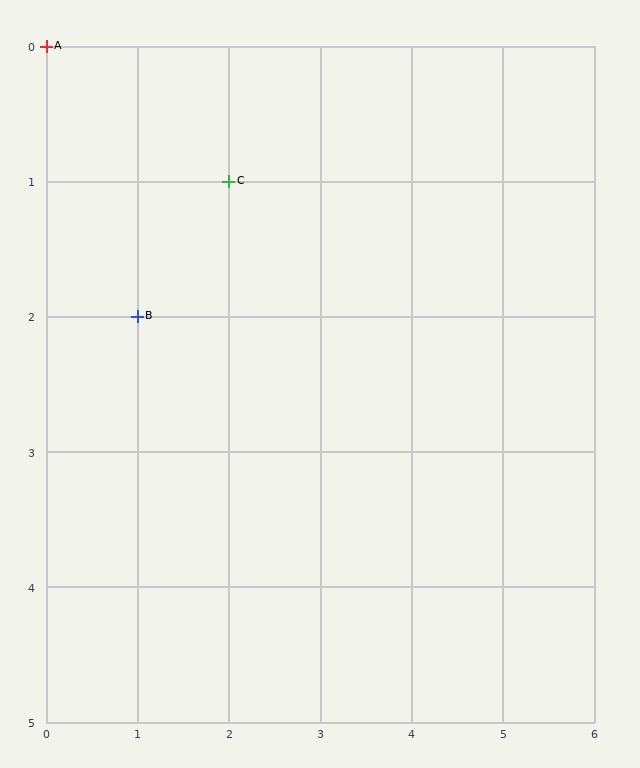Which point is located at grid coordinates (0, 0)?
Point A is at (0, 0).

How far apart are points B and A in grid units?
Points B and A are 1 column and 2 rows apart (about 2.2 grid units diagonally).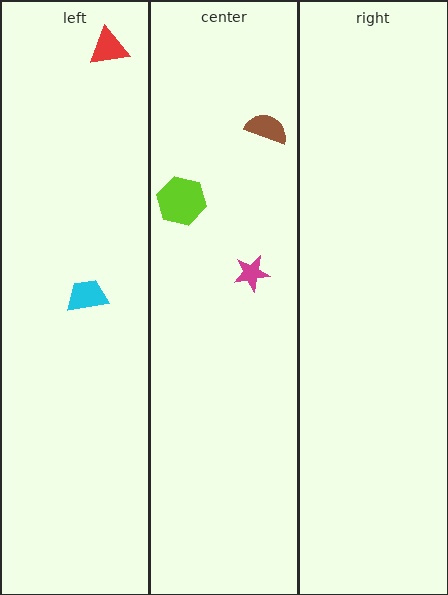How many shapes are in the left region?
2.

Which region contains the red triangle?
The left region.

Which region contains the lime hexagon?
The center region.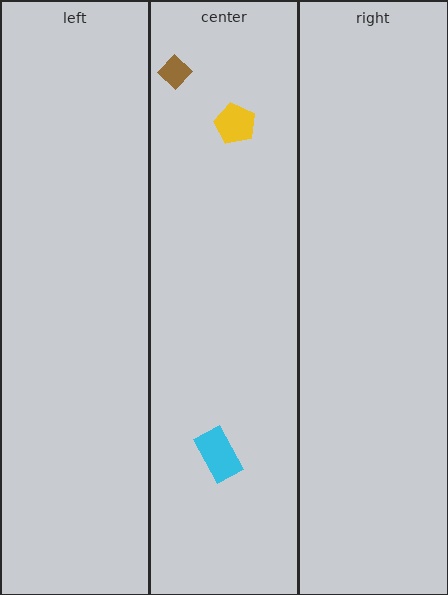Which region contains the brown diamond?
The center region.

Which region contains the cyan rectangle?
The center region.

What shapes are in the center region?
The yellow pentagon, the brown diamond, the cyan rectangle.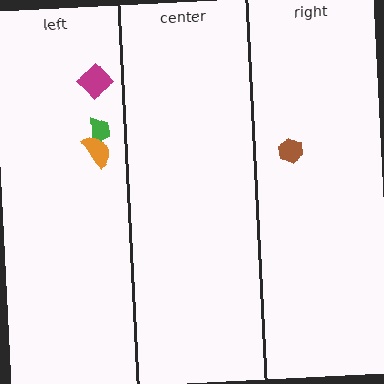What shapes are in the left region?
The green trapezoid, the magenta diamond, the orange semicircle.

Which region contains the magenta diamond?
The left region.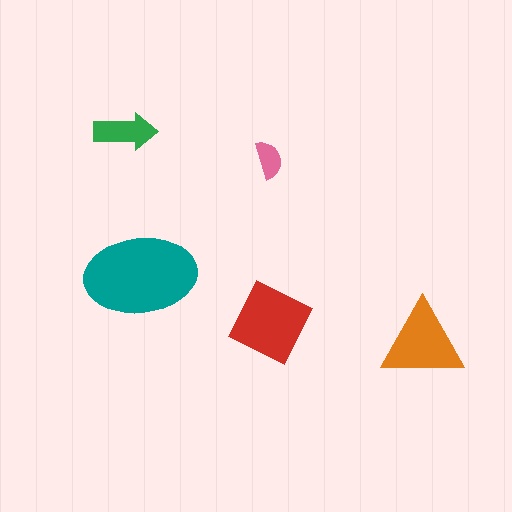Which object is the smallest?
The pink semicircle.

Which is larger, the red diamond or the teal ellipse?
The teal ellipse.